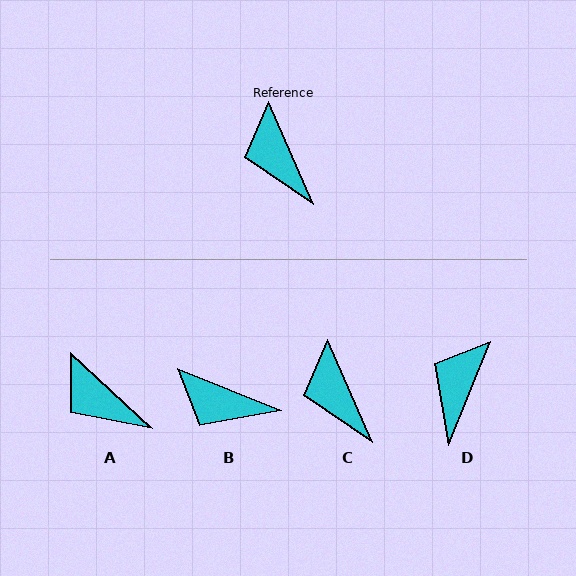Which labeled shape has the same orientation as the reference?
C.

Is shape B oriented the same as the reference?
No, it is off by about 44 degrees.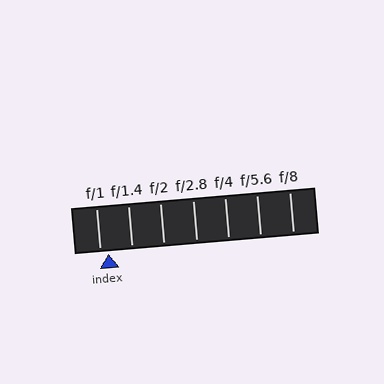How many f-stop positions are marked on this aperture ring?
There are 7 f-stop positions marked.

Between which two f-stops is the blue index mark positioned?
The index mark is between f/1 and f/1.4.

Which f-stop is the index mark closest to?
The index mark is closest to f/1.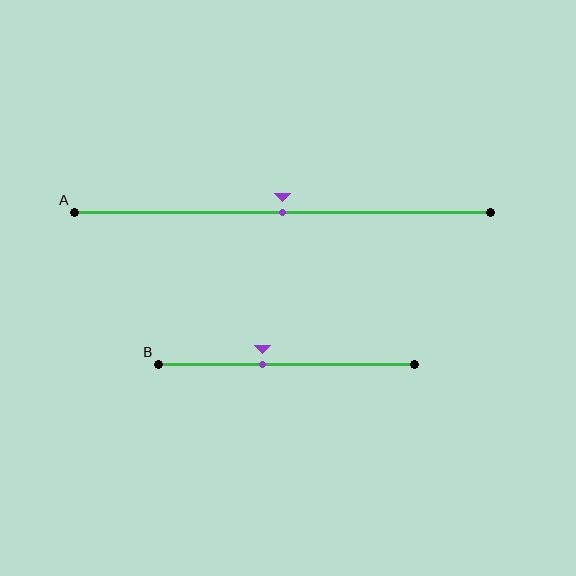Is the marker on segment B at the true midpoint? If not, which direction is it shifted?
No, the marker on segment B is shifted to the left by about 9% of the segment length.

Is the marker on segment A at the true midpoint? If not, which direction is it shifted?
Yes, the marker on segment A is at the true midpoint.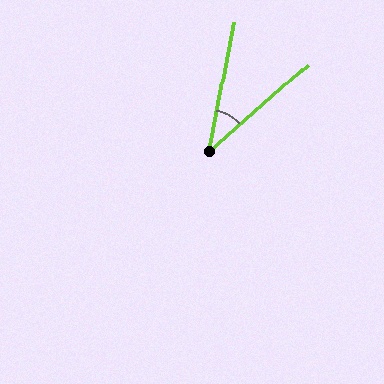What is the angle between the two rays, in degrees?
Approximately 38 degrees.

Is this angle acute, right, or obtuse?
It is acute.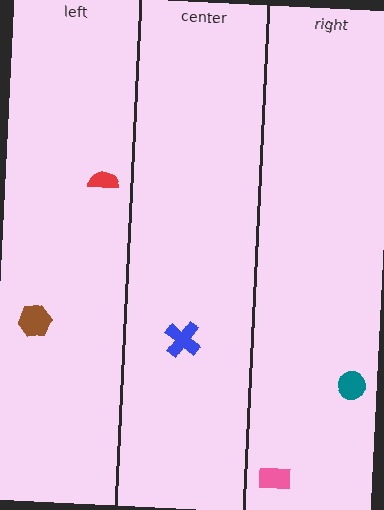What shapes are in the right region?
The pink rectangle, the teal circle.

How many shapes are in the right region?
2.